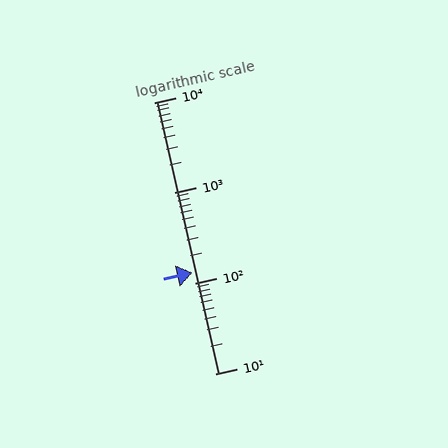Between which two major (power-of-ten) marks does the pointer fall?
The pointer is between 100 and 1000.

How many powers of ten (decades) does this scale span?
The scale spans 3 decades, from 10 to 10000.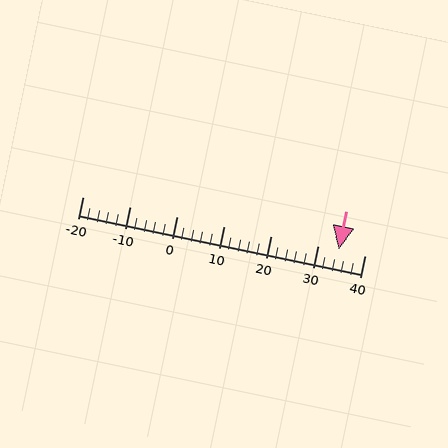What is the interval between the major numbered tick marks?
The major tick marks are spaced 10 units apart.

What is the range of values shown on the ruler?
The ruler shows values from -20 to 40.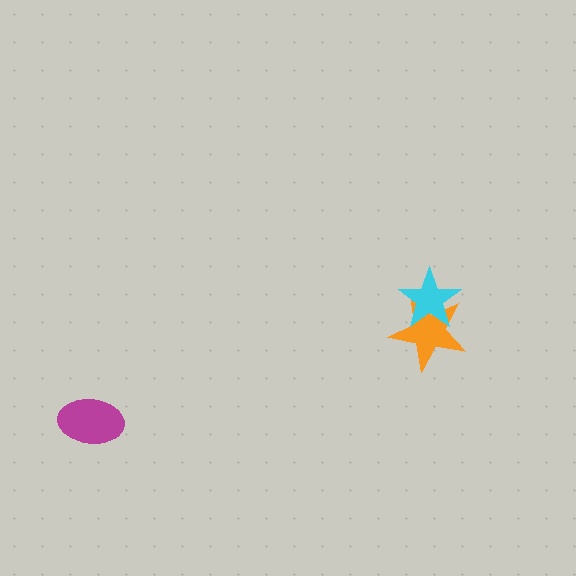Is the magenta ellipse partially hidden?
No, no other shape covers it.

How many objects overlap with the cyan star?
1 object overlaps with the cyan star.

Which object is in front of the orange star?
The cyan star is in front of the orange star.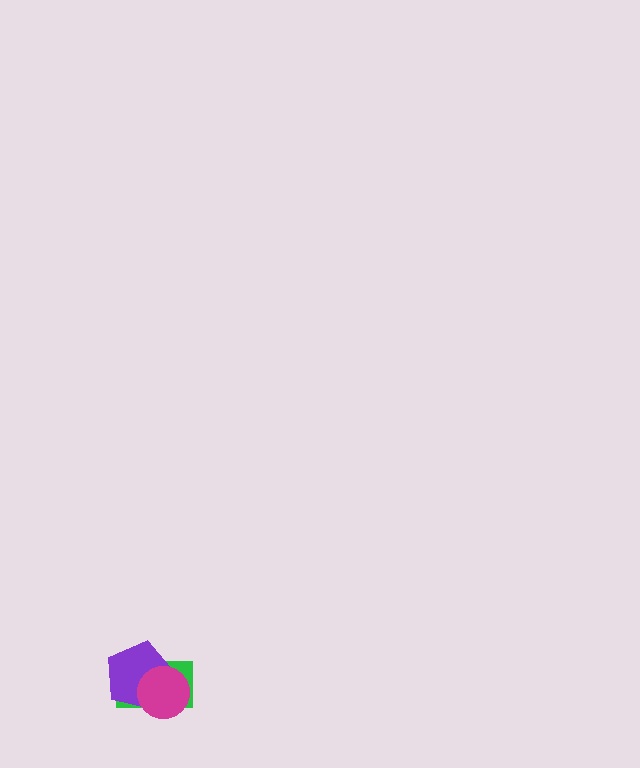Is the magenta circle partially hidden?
No, no other shape covers it.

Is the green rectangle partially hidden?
Yes, it is partially covered by another shape.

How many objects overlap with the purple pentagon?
2 objects overlap with the purple pentagon.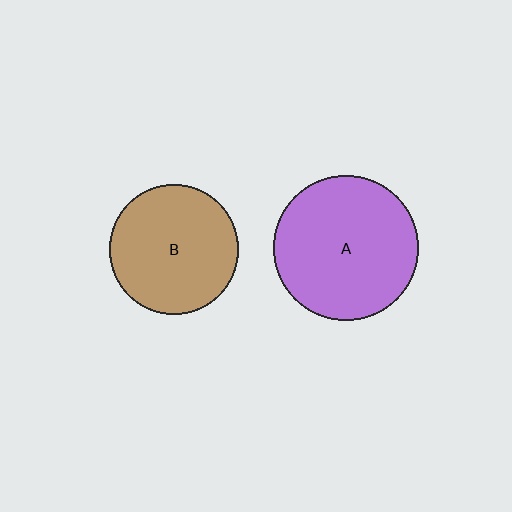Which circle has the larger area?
Circle A (purple).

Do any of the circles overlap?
No, none of the circles overlap.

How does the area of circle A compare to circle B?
Approximately 1.2 times.